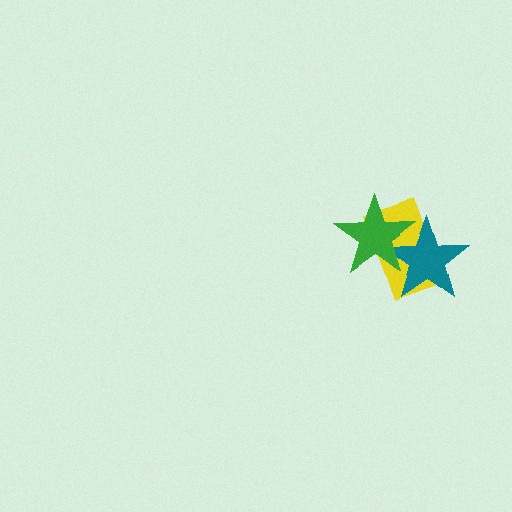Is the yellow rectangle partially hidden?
Yes, it is partially covered by another shape.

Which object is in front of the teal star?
The green star is in front of the teal star.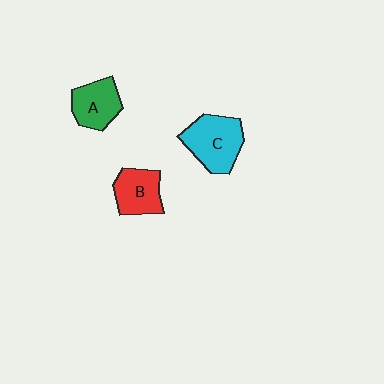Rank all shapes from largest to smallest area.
From largest to smallest: C (cyan), A (green), B (red).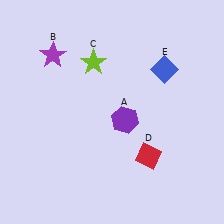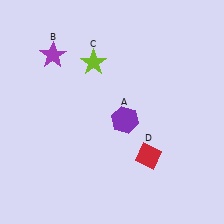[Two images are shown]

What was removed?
The blue diamond (E) was removed in Image 2.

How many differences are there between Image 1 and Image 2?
There is 1 difference between the two images.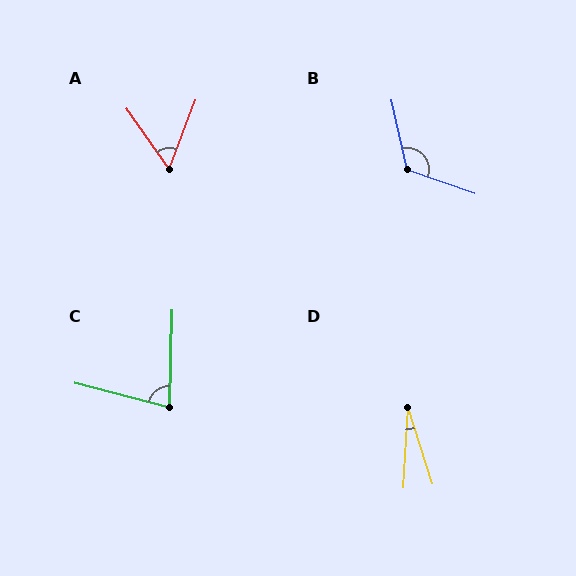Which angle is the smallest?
D, at approximately 21 degrees.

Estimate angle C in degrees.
Approximately 77 degrees.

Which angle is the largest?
B, at approximately 122 degrees.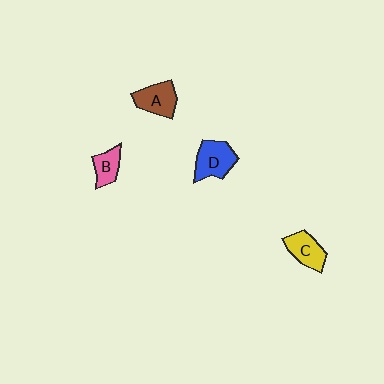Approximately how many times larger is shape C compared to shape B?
Approximately 1.3 times.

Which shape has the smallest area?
Shape B (pink).